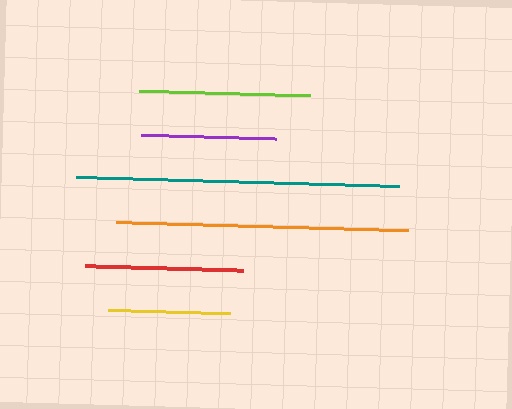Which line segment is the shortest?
The yellow line is the shortest at approximately 122 pixels.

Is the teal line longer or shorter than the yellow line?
The teal line is longer than the yellow line.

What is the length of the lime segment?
The lime segment is approximately 171 pixels long.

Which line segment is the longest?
The teal line is the longest at approximately 322 pixels.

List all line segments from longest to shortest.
From longest to shortest: teal, orange, lime, red, purple, yellow.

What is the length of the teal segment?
The teal segment is approximately 322 pixels long.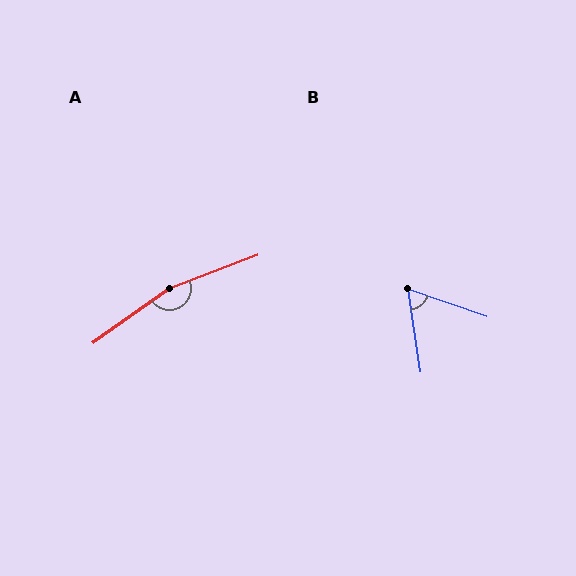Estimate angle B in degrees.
Approximately 63 degrees.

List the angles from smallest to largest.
B (63°), A (165°).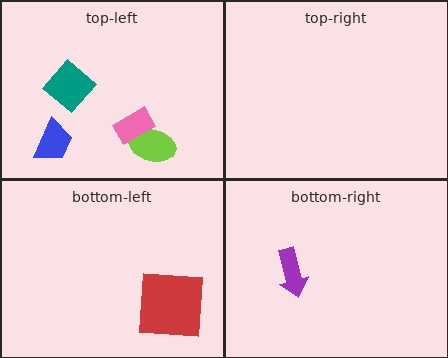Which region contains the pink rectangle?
The top-left region.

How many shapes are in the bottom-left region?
1.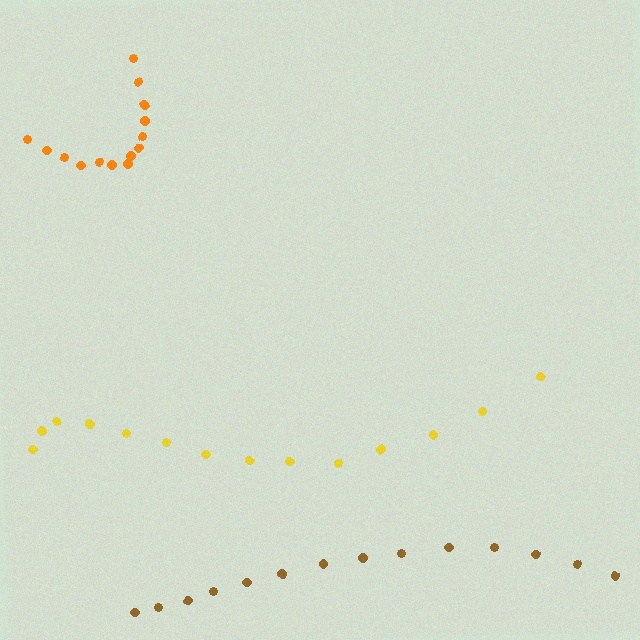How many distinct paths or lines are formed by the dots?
There are 3 distinct paths.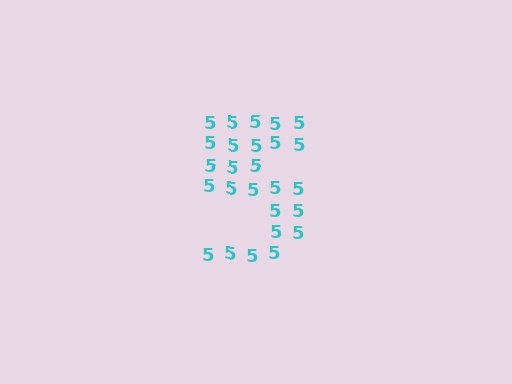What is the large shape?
The large shape is the digit 5.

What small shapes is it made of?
It is made of small digit 5's.